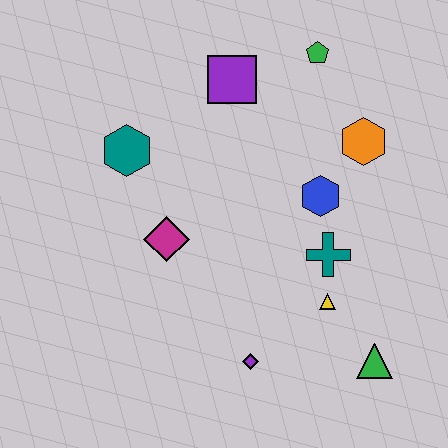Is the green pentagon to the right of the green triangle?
No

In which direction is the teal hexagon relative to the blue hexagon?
The teal hexagon is to the left of the blue hexagon.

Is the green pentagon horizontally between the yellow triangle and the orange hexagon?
No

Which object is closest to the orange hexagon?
The blue hexagon is closest to the orange hexagon.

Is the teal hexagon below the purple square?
Yes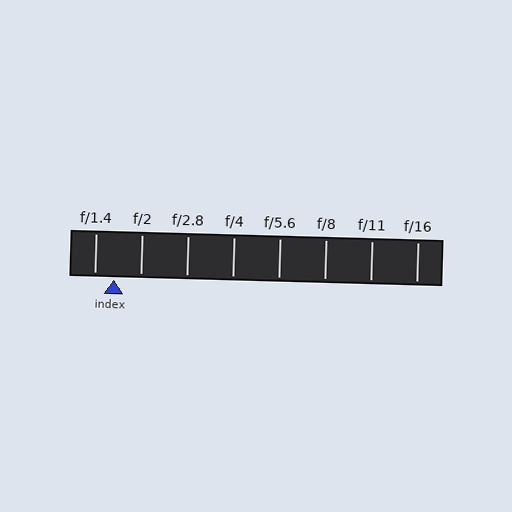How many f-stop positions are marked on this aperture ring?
There are 8 f-stop positions marked.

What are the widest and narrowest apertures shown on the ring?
The widest aperture shown is f/1.4 and the narrowest is f/16.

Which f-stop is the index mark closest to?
The index mark is closest to f/1.4.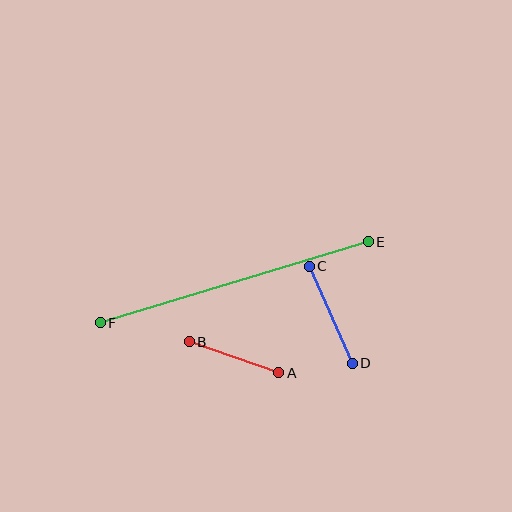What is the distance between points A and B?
The distance is approximately 95 pixels.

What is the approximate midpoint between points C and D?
The midpoint is at approximately (331, 315) pixels.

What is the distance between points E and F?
The distance is approximately 280 pixels.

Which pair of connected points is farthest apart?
Points E and F are farthest apart.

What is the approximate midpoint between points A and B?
The midpoint is at approximately (234, 357) pixels.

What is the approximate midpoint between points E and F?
The midpoint is at approximately (234, 282) pixels.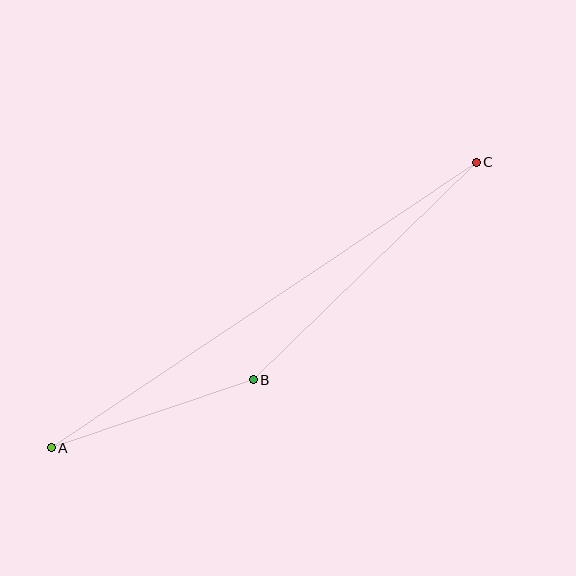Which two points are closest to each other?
Points A and B are closest to each other.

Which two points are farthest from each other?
Points A and C are farthest from each other.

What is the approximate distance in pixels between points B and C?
The distance between B and C is approximately 311 pixels.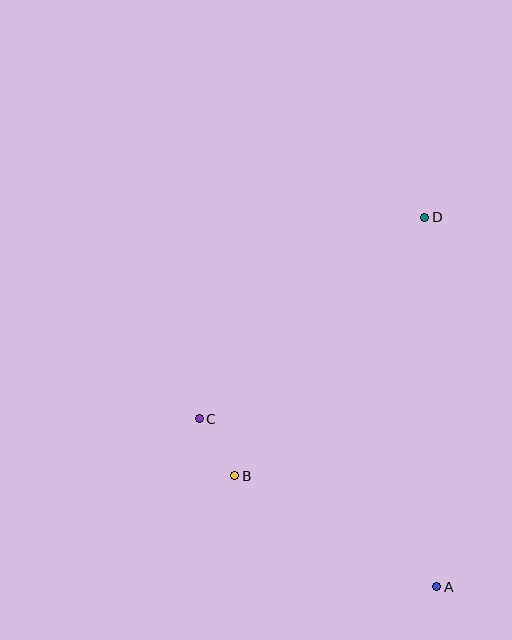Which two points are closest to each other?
Points B and C are closest to each other.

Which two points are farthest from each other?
Points A and D are farthest from each other.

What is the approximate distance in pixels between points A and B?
The distance between A and B is approximately 231 pixels.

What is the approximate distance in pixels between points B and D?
The distance between B and D is approximately 321 pixels.